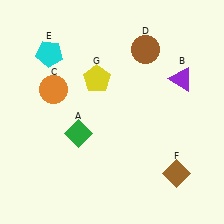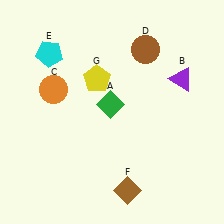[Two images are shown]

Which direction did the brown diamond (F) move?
The brown diamond (F) moved left.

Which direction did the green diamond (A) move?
The green diamond (A) moved right.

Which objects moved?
The objects that moved are: the green diamond (A), the brown diamond (F).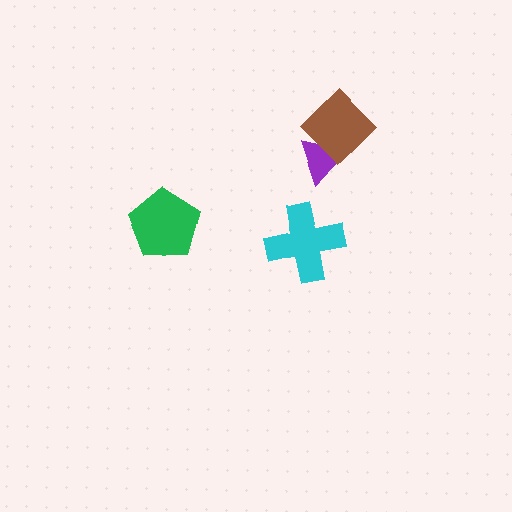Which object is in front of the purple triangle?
The brown diamond is in front of the purple triangle.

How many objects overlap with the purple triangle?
1 object overlaps with the purple triangle.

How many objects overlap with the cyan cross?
0 objects overlap with the cyan cross.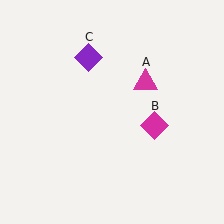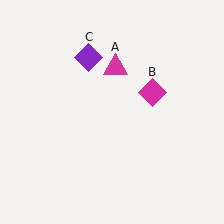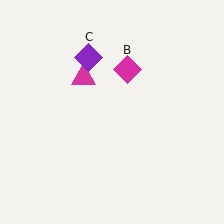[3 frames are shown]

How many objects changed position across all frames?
2 objects changed position: magenta triangle (object A), magenta diamond (object B).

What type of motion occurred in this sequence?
The magenta triangle (object A), magenta diamond (object B) rotated counterclockwise around the center of the scene.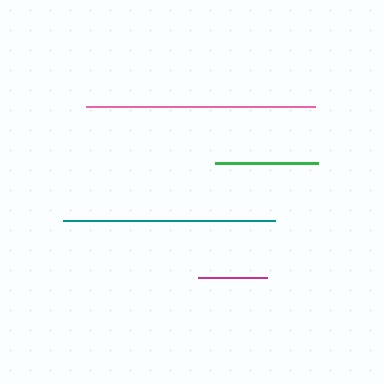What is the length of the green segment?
The green segment is approximately 103 pixels long.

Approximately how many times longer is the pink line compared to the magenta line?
The pink line is approximately 3.3 times the length of the magenta line.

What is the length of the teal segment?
The teal segment is approximately 213 pixels long.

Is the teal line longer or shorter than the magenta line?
The teal line is longer than the magenta line.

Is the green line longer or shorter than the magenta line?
The green line is longer than the magenta line.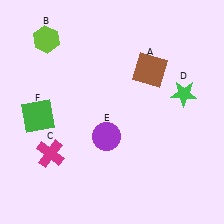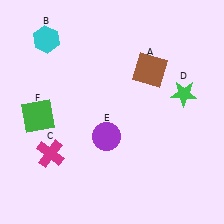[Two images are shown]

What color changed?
The hexagon (B) changed from lime in Image 1 to cyan in Image 2.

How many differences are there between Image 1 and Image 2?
There is 1 difference between the two images.